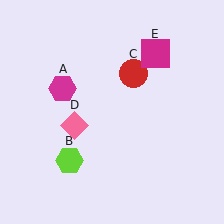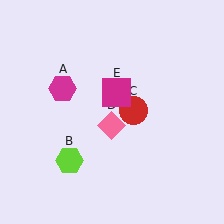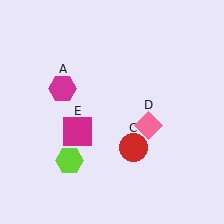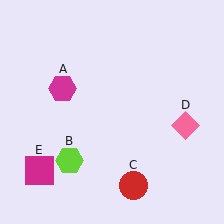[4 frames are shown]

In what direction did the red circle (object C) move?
The red circle (object C) moved down.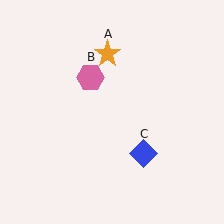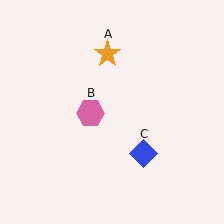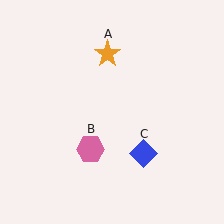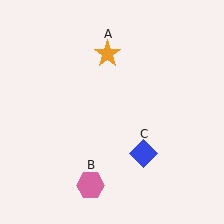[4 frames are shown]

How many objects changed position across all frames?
1 object changed position: pink hexagon (object B).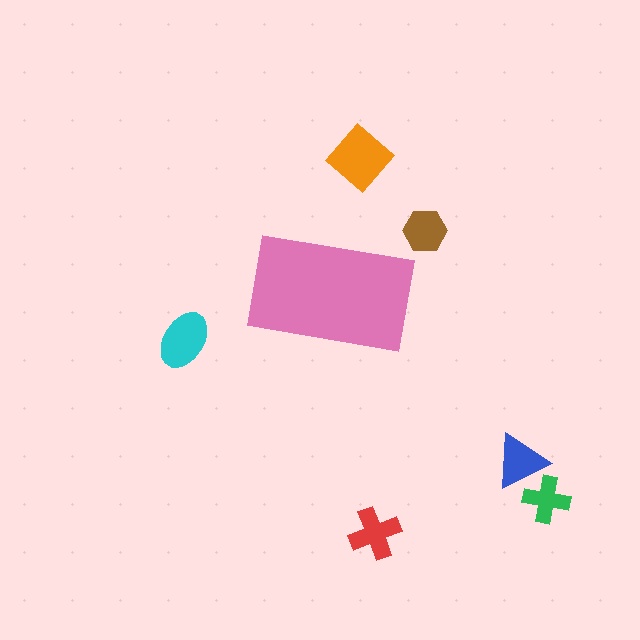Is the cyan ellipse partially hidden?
No, the cyan ellipse is fully visible.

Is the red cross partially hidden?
No, the red cross is fully visible.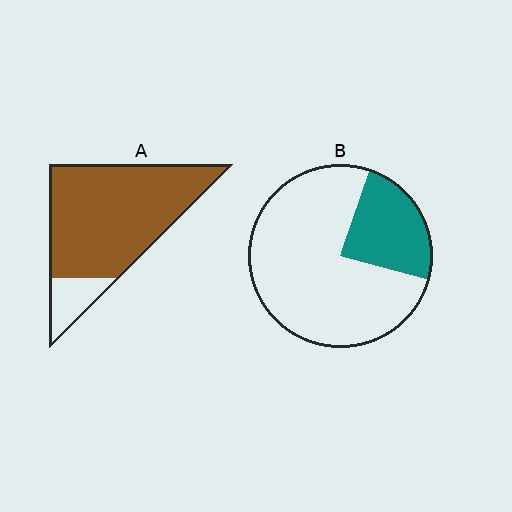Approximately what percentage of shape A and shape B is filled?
A is approximately 85% and B is approximately 25%.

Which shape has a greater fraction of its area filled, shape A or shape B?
Shape A.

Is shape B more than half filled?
No.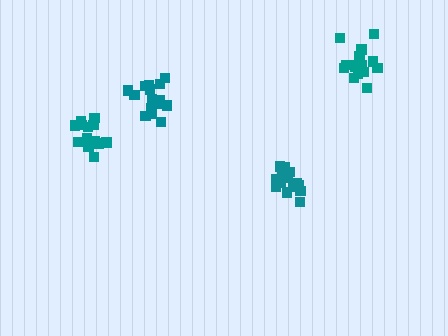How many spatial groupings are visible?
There are 4 spatial groupings.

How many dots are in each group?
Group 1: 15 dots, Group 2: 14 dots, Group 3: 16 dots, Group 4: 17 dots (62 total).